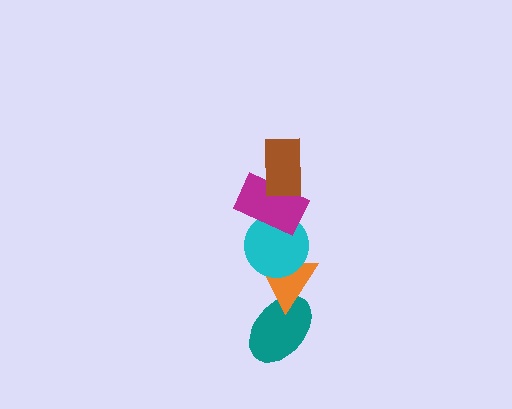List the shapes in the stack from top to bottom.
From top to bottom: the brown rectangle, the magenta rectangle, the cyan circle, the orange triangle, the teal ellipse.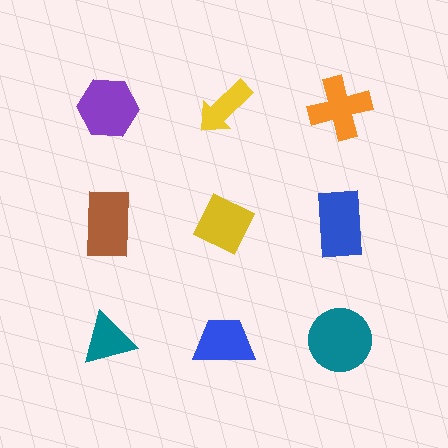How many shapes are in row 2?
3 shapes.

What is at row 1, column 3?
An orange cross.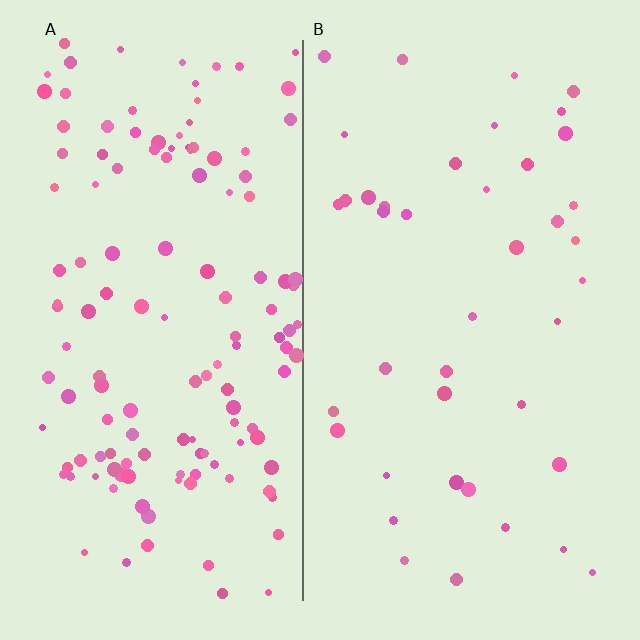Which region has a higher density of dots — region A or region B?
A (the left).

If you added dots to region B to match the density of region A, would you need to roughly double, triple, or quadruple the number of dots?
Approximately triple.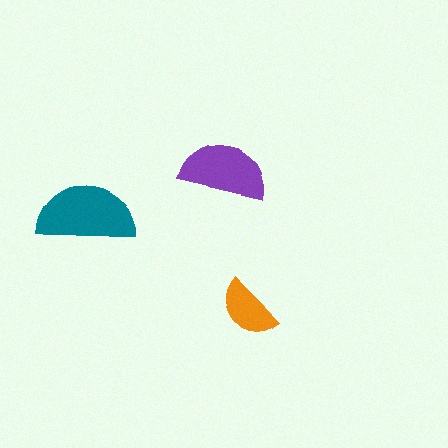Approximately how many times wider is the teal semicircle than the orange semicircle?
About 1.5 times wider.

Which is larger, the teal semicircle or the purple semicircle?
The teal one.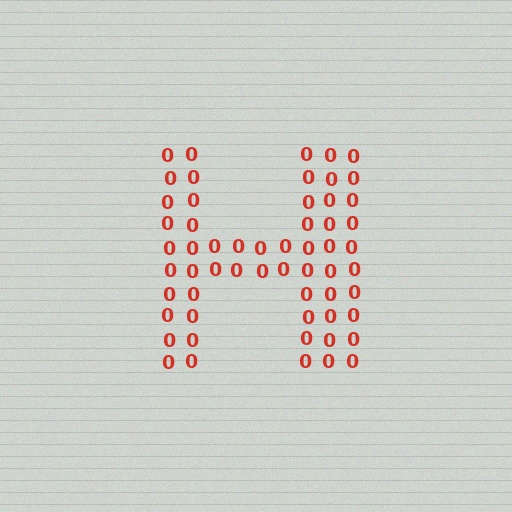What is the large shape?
The large shape is the letter H.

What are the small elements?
The small elements are digit 0's.